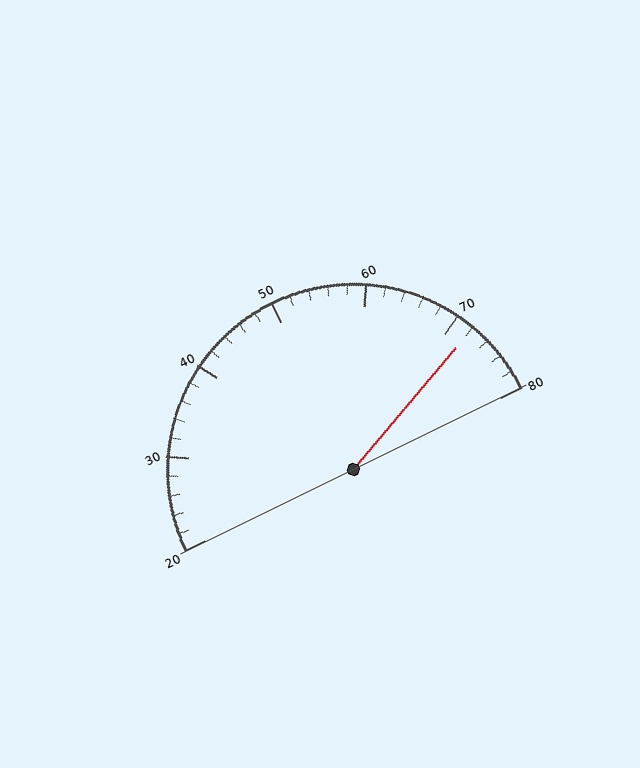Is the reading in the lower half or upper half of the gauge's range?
The reading is in the upper half of the range (20 to 80).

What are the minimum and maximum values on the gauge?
The gauge ranges from 20 to 80.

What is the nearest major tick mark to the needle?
The nearest major tick mark is 70.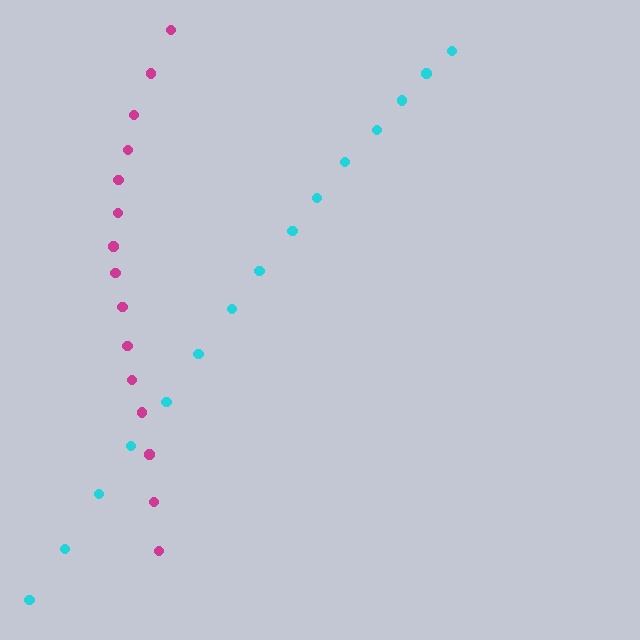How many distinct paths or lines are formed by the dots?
There are 2 distinct paths.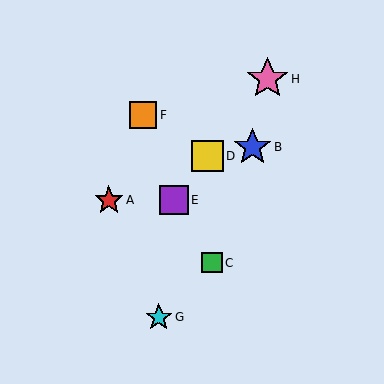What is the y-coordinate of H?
Object H is at y≈79.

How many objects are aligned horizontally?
2 objects (A, E) are aligned horizontally.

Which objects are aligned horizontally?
Objects A, E are aligned horizontally.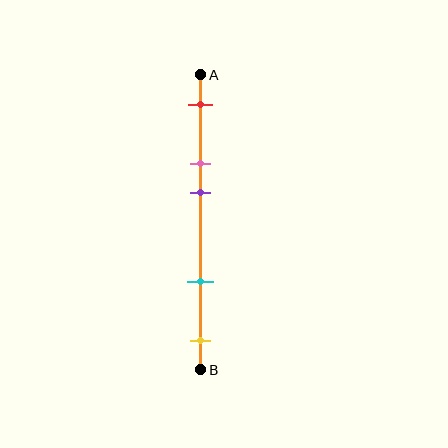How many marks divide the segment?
There are 5 marks dividing the segment.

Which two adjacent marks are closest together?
The pink and purple marks are the closest adjacent pair.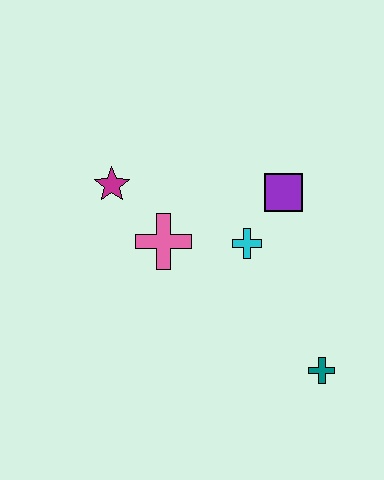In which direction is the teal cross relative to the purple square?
The teal cross is below the purple square.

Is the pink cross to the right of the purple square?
No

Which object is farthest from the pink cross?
The teal cross is farthest from the pink cross.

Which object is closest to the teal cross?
The cyan cross is closest to the teal cross.